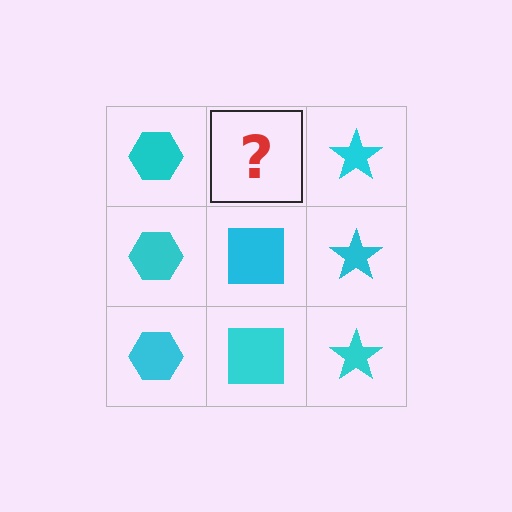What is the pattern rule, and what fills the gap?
The rule is that each column has a consistent shape. The gap should be filled with a cyan square.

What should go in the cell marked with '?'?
The missing cell should contain a cyan square.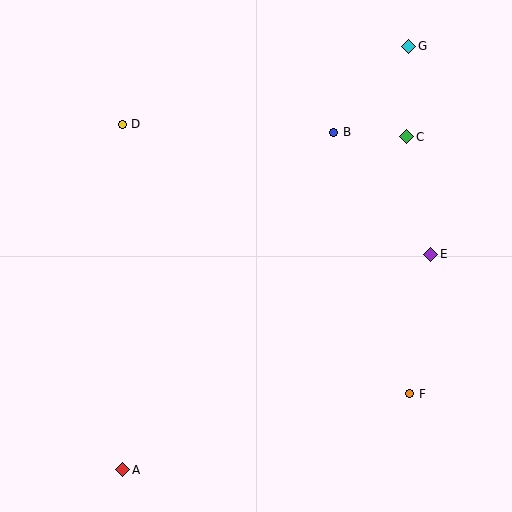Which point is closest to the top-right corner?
Point G is closest to the top-right corner.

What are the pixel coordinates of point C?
Point C is at (407, 137).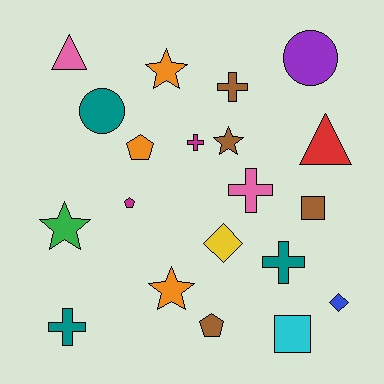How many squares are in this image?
There are 2 squares.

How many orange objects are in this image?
There are 3 orange objects.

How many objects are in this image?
There are 20 objects.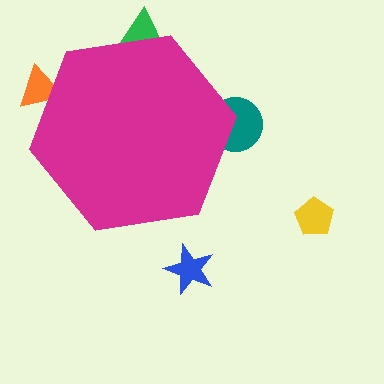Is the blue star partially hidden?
No, the blue star is fully visible.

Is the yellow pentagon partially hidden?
No, the yellow pentagon is fully visible.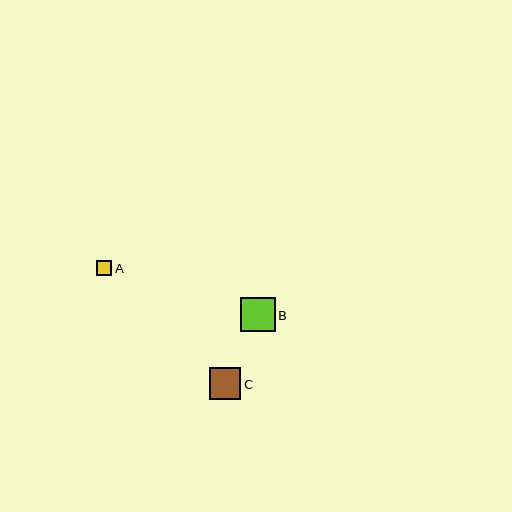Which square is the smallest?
Square A is the smallest with a size of approximately 15 pixels.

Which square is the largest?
Square B is the largest with a size of approximately 34 pixels.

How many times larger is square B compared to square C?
Square B is approximately 1.1 times the size of square C.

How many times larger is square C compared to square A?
Square C is approximately 2.1 times the size of square A.